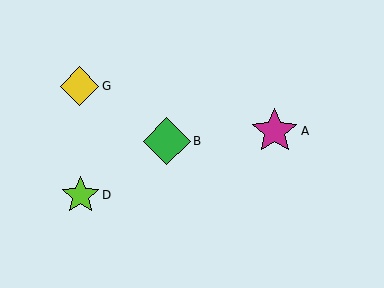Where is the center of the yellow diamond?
The center of the yellow diamond is at (80, 86).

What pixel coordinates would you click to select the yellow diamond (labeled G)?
Click at (80, 86) to select the yellow diamond G.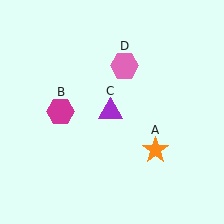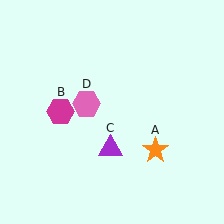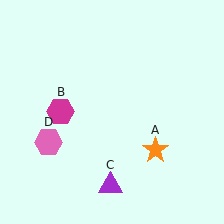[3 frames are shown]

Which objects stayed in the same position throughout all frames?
Orange star (object A) and magenta hexagon (object B) remained stationary.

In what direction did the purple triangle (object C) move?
The purple triangle (object C) moved down.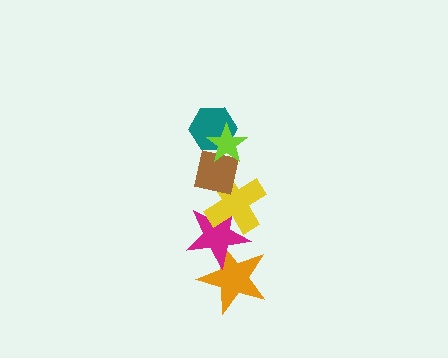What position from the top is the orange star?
The orange star is 6th from the top.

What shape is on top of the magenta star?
The yellow cross is on top of the magenta star.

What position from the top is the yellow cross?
The yellow cross is 4th from the top.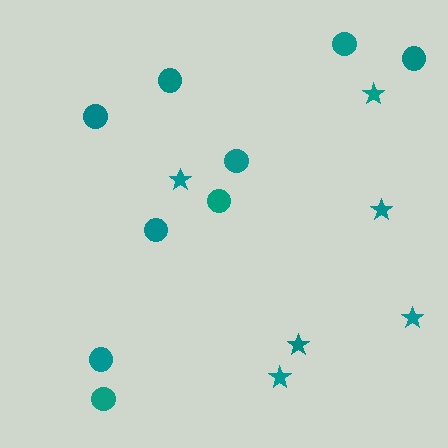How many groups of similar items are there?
There are 2 groups: one group of stars (6) and one group of circles (9).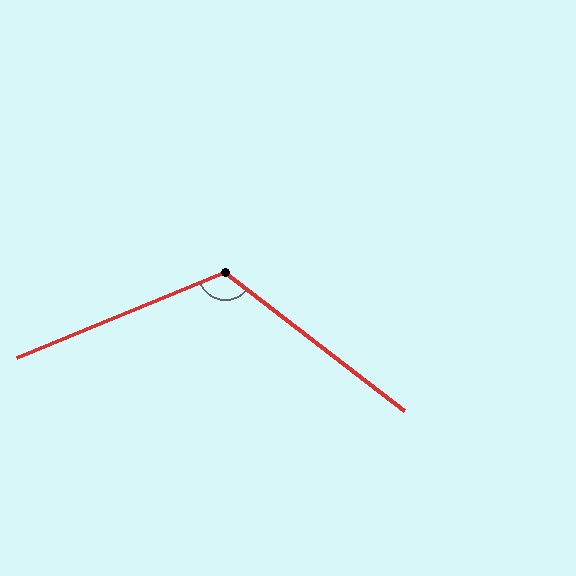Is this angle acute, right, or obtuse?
It is obtuse.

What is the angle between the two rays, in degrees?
Approximately 120 degrees.